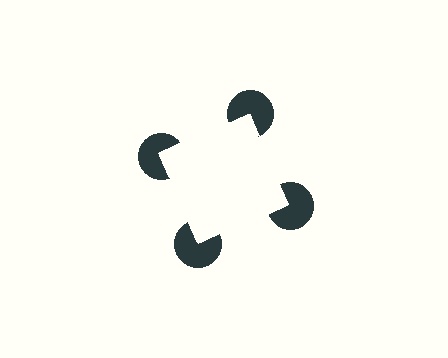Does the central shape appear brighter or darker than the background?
It typically appears slightly brighter than the background, even though no actual brightness change is drawn.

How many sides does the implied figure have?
4 sides.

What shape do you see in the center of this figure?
An illusory square — its edges are inferred from the aligned wedge cuts in the pac-man discs, not physically drawn.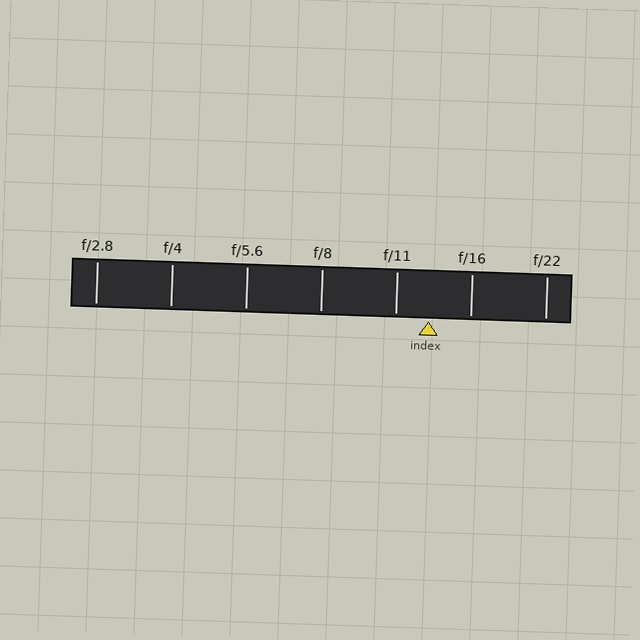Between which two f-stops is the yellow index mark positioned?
The index mark is between f/11 and f/16.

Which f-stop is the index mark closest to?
The index mark is closest to f/11.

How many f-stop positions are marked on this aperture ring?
There are 7 f-stop positions marked.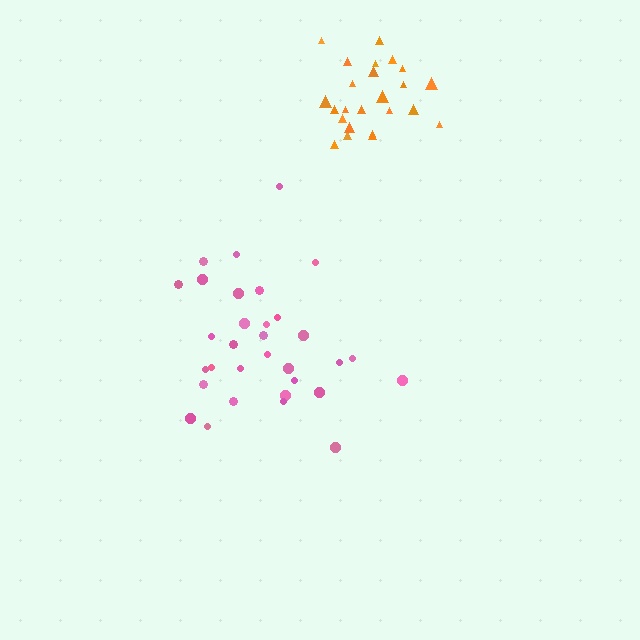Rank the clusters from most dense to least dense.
orange, pink.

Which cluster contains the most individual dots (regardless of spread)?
Pink (32).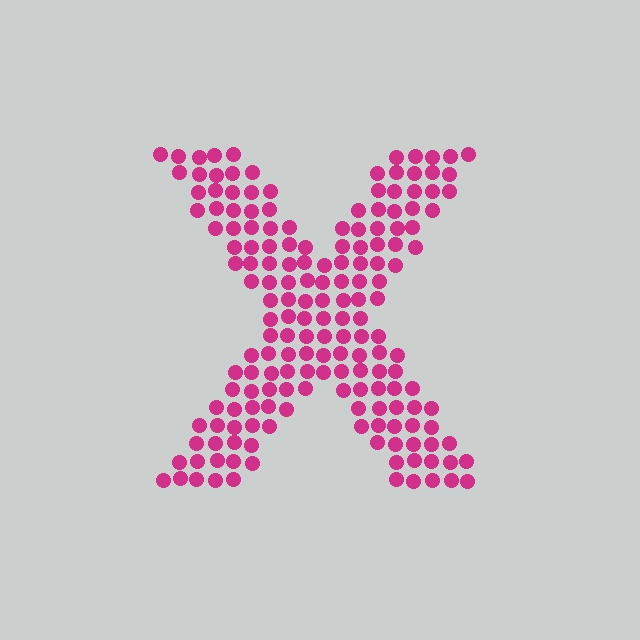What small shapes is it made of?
It is made of small circles.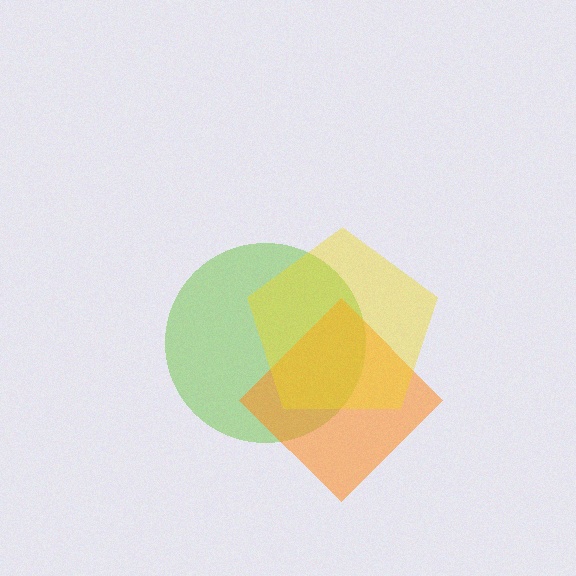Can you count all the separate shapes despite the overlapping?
Yes, there are 3 separate shapes.